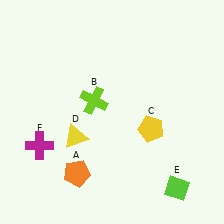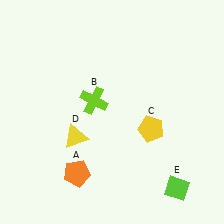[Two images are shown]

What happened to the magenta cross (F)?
The magenta cross (F) was removed in Image 2. It was in the bottom-left area of Image 1.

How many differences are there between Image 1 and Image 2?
There is 1 difference between the two images.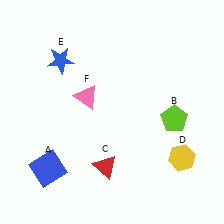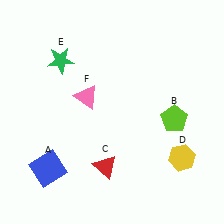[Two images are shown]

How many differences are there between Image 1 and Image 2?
There is 1 difference between the two images.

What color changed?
The star (E) changed from blue in Image 1 to green in Image 2.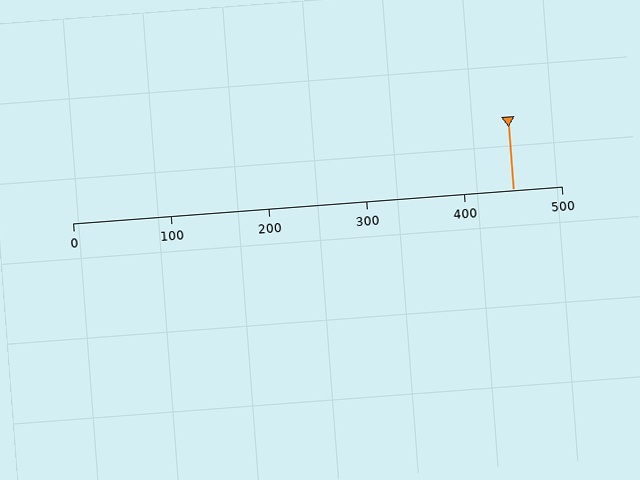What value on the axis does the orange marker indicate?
The marker indicates approximately 450.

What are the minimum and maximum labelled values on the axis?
The axis runs from 0 to 500.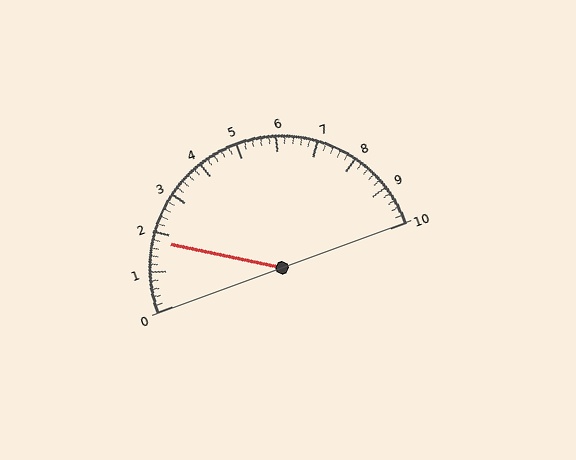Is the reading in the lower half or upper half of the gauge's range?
The reading is in the lower half of the range (0 to 10).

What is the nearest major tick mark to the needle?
The nearest major tick mark is 2.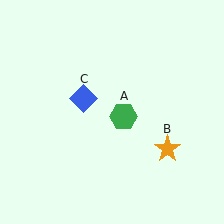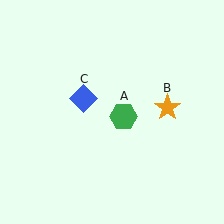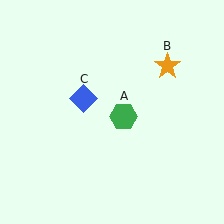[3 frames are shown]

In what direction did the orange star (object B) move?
The orange star (object B) moved up.